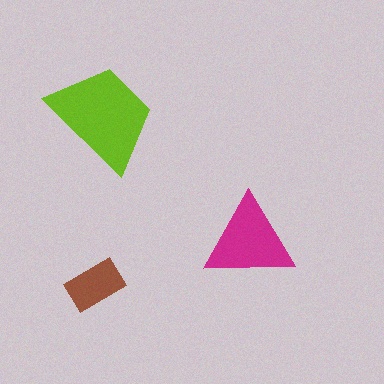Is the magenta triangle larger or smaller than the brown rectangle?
Larger.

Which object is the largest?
The lime trapezoid.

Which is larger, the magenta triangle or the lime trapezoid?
The lime trapezoid.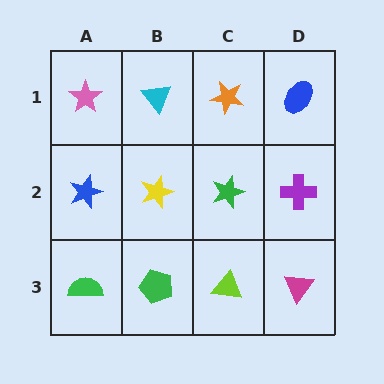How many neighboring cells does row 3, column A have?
2.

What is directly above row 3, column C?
A green star.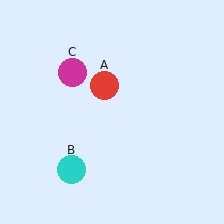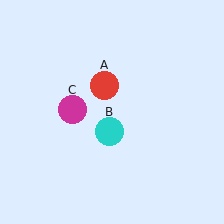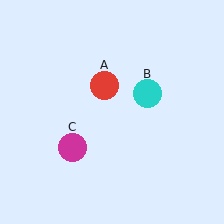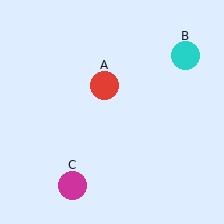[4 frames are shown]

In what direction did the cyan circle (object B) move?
The cyan circle (object B) moved up and to the right.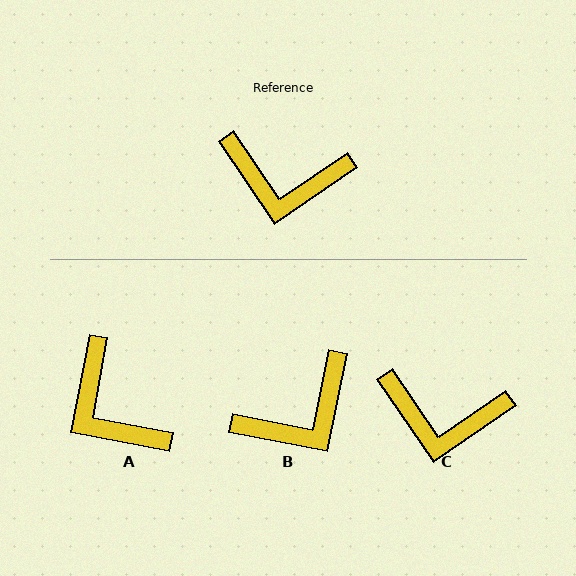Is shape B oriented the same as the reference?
No, it is off by about 44 degrees.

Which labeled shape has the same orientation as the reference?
C.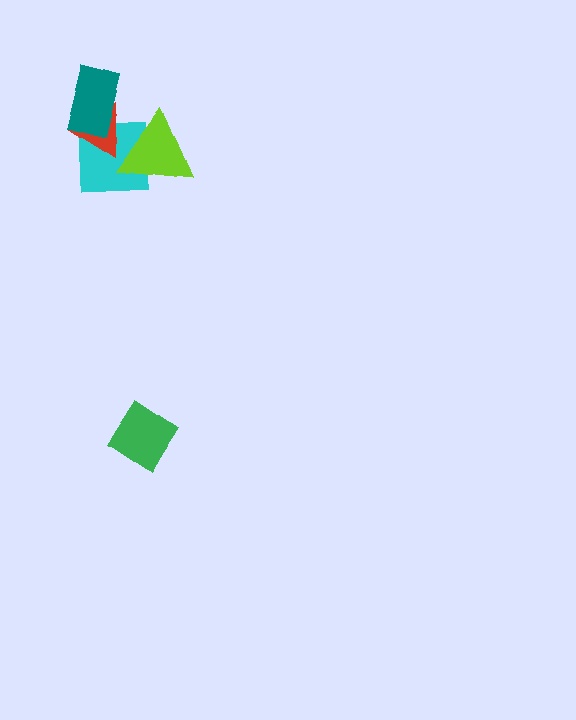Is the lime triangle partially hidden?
No, no other shape covers it.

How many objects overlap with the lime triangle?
2 objects overlap with the lime triangle.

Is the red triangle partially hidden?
Yes, it is partially covered by another shape.